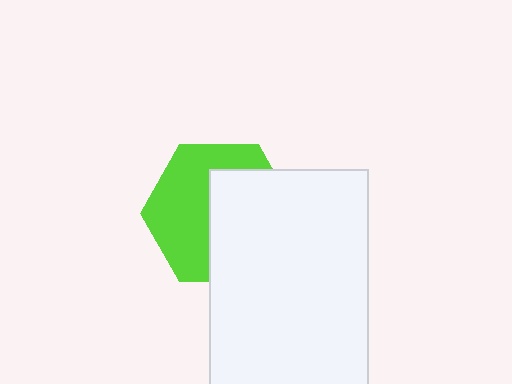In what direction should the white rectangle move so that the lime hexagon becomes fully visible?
The white rectangle should move right. That is the shortest direction to clear the overlap and leave the lime hexagon fully visible.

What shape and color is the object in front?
The object in front is a white rectangle.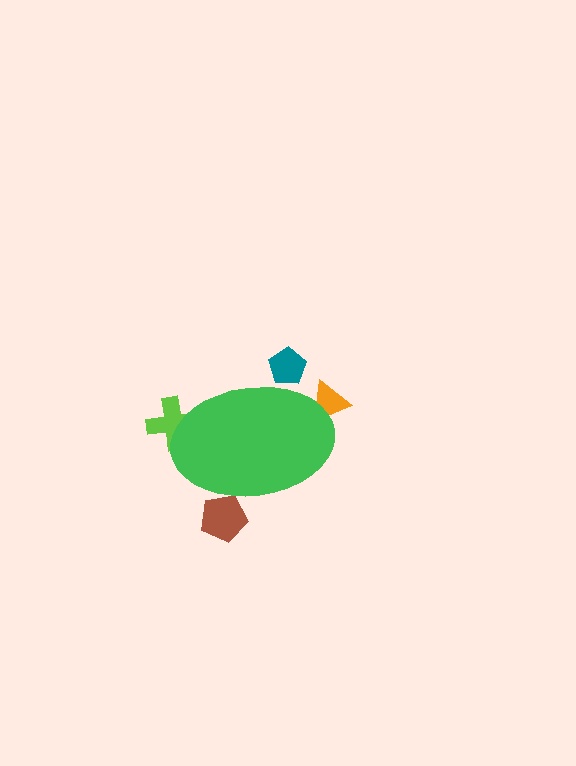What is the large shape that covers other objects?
A green ellipse.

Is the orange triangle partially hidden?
Yes, the orange triangle is partially hidden behind the green ellipse.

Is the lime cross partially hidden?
Yes, the lime cross is partially hidden behind the green ellipse.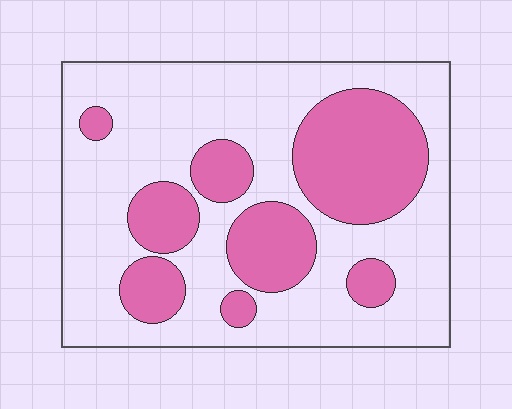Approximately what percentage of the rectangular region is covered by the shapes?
Approximately 30%.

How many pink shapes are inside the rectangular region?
8.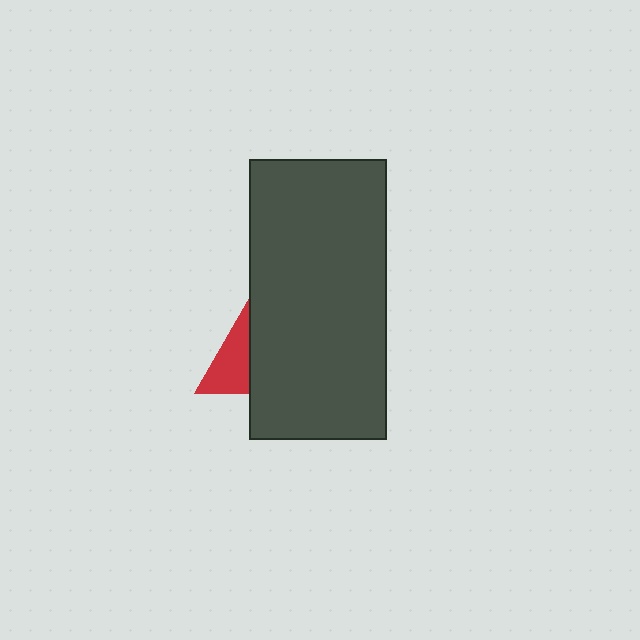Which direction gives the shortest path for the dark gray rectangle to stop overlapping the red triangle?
Moving right gives the shortest separation.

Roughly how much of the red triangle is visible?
A small part of it is visible (roughly 33%).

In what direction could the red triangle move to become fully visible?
The red triangle could move left. That would shift it out from behind the dark gray rectangle entirely.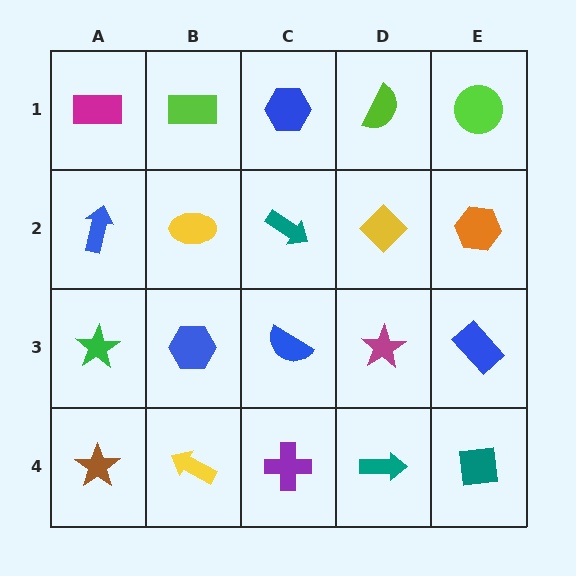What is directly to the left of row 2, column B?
A blue arrow.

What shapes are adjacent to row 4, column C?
A blue semicircle (row 3, column C), a yellow arrow (row 4, column B), a teal arrow (row 4, column D).